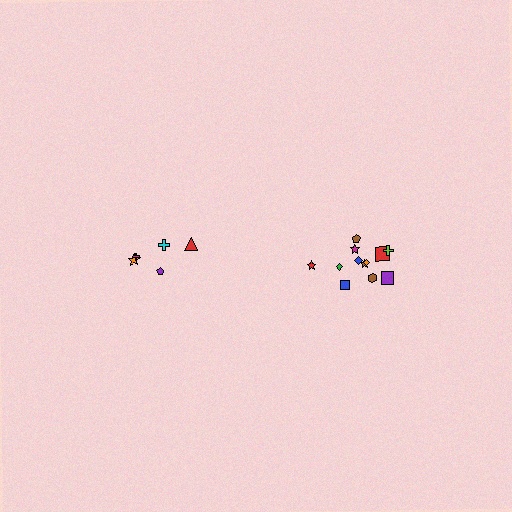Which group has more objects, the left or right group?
The right group.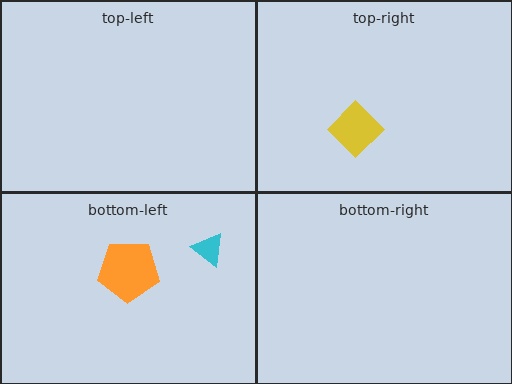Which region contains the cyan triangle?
The bottom-left region.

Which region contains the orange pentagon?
The bottom-left region.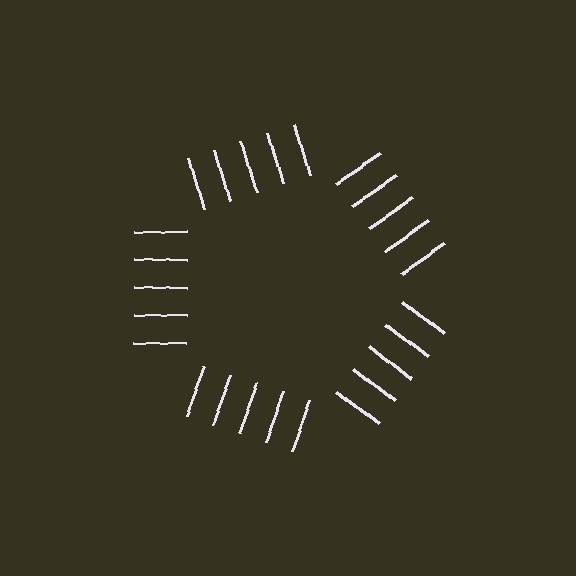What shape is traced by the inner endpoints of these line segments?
An illusory pentagon — the line segments terminate on its edges but no continuous stroke is drawn.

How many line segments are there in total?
25 — 5 along each of the 5 edges.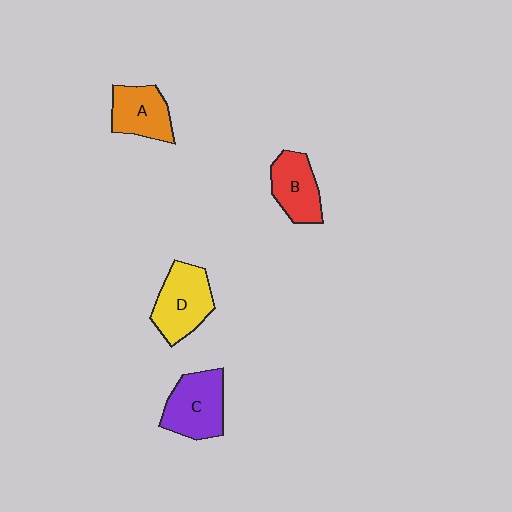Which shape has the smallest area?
Shape B (red).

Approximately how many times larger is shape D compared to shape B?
Approximately 1.3 times.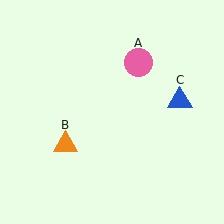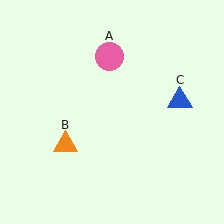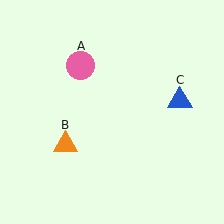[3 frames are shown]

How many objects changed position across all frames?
1 object changed position: pink circle (object A).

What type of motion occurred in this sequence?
The pink circle (object A) rotated counterclockwise around the center of the scene.